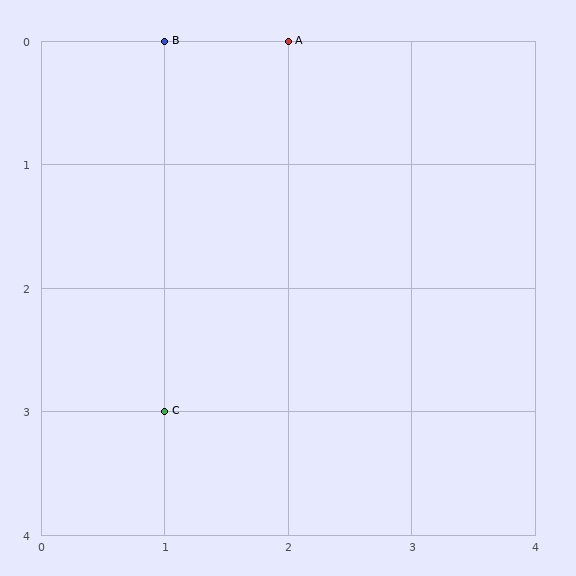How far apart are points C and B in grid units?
Points C and B are 3 rows apart.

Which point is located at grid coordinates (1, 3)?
Point C is at (1, 3).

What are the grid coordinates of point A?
Point A is at grid coordinates (2, 0).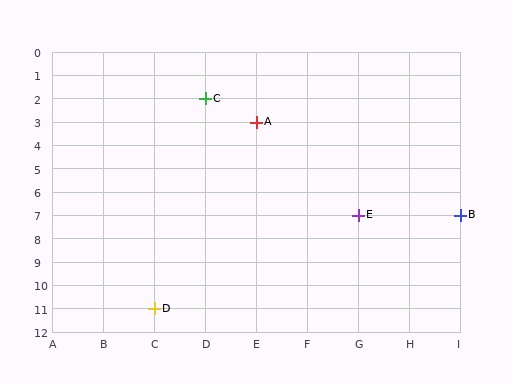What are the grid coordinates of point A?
Point A is at grid coordinates (E, 3).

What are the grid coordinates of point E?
Point E is at grid coordinates (G, 7).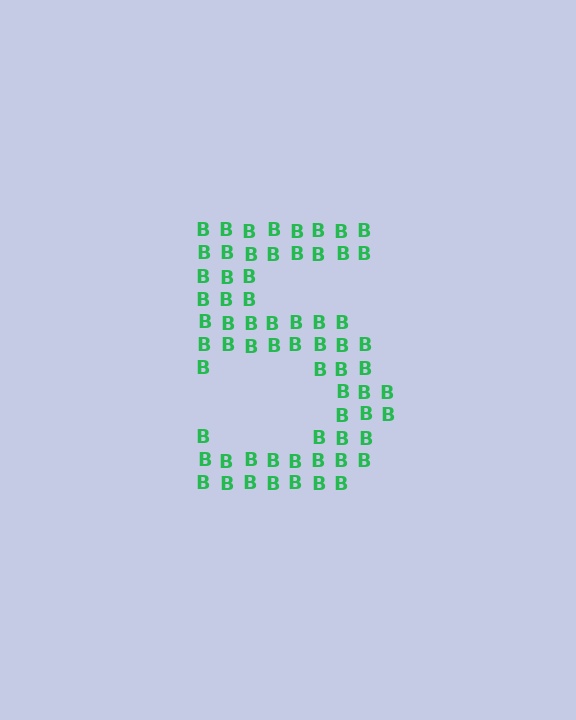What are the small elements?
The small elements are letter B's.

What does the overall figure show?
The overall figure shows the digit 5.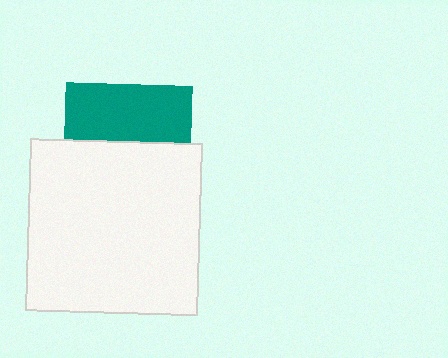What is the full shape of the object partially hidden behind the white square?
The partially hidden object is a teal square.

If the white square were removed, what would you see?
You would see the complete teal square.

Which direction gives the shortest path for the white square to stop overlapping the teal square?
Moving down gives the shortest separation.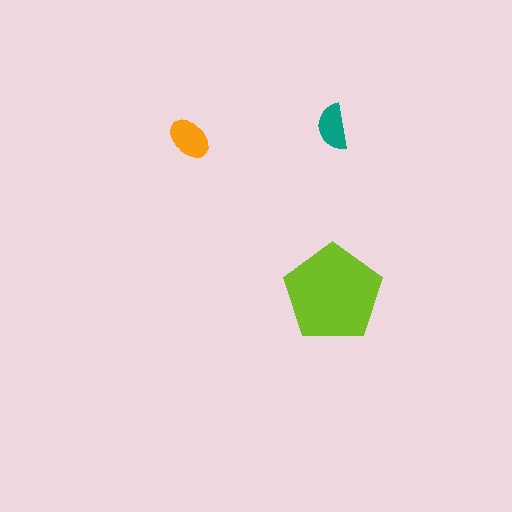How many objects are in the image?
There are 3 objects in the image.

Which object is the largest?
The lime pentagon.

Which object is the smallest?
The teal semicircle.